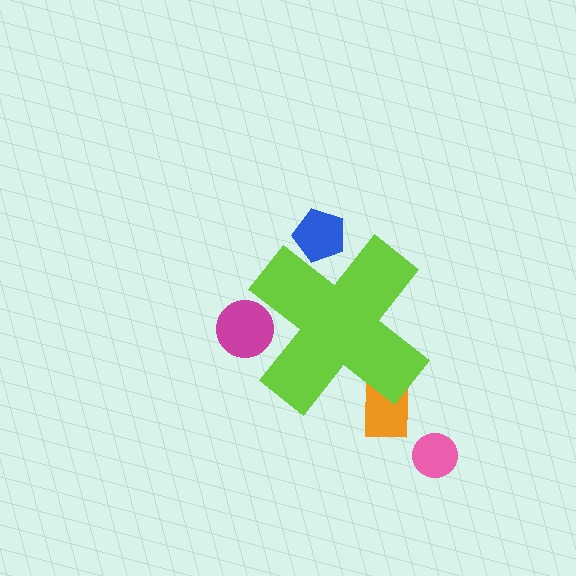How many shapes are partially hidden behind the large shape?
3 shapes are partially hidden.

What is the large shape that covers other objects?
A lime cross.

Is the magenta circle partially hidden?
Yes, the magenta circle is partially hidden behind the lime cross.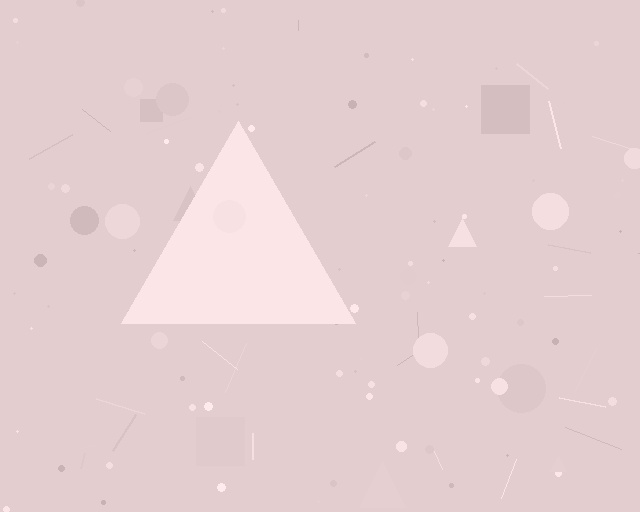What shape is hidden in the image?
A triangle is hidden in the image.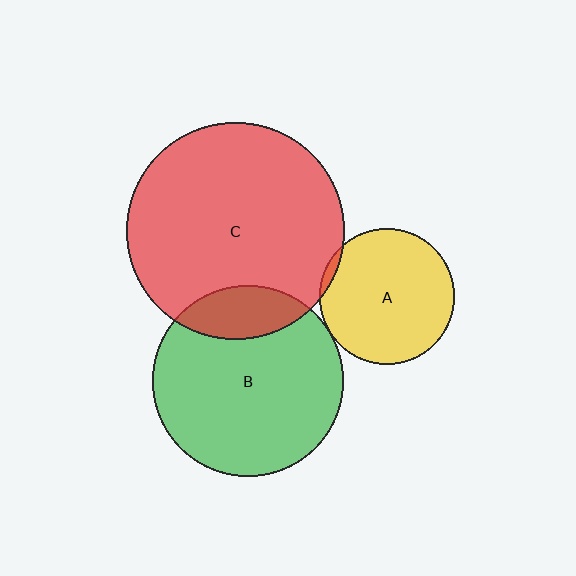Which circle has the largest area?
Circle C (red).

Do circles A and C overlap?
Yes.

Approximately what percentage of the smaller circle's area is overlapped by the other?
Approximately 5%.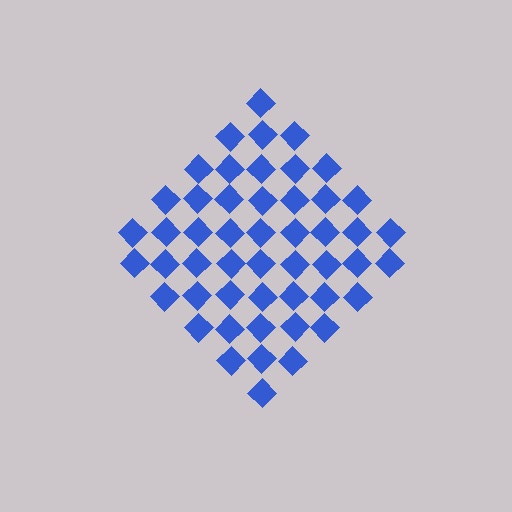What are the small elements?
The small elements are diamonds.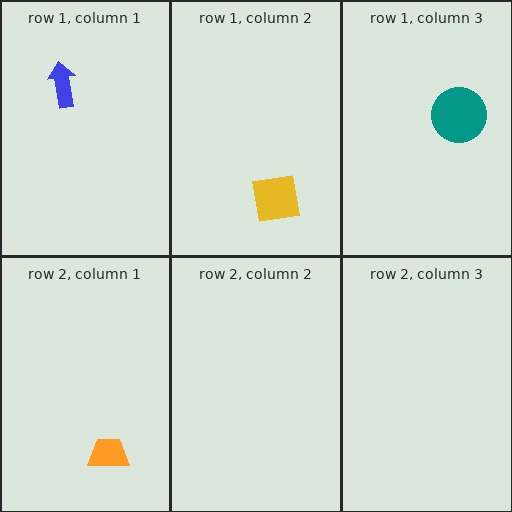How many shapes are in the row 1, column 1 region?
1.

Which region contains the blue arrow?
The row 1, column 1 region.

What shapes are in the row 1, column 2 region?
The yellow square.